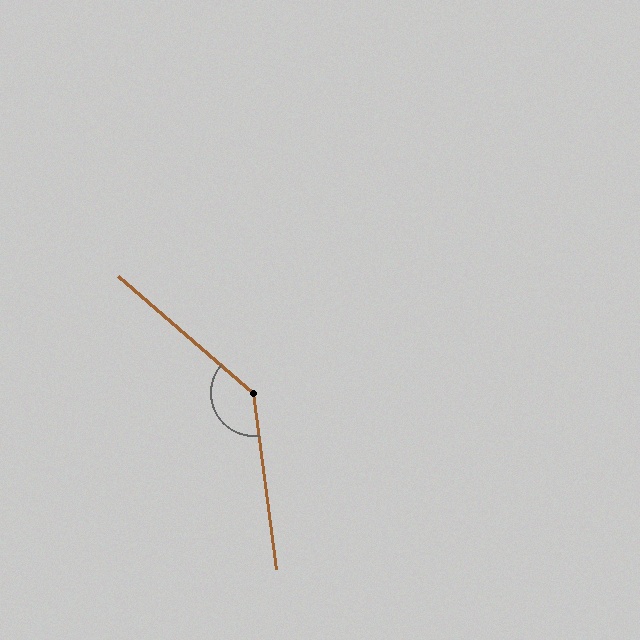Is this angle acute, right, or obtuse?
It is obtuse.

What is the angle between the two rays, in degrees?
Approximately 138 degrees.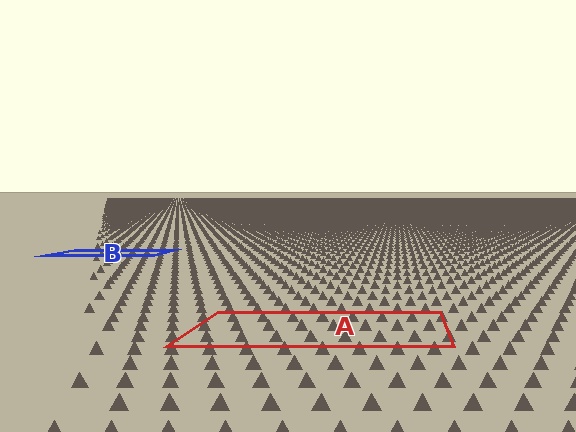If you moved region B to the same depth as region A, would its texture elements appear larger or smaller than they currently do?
They would appear larger. At a closer depth, the same texture elements are projected at a bigger on-screen size.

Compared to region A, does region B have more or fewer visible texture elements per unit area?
Region B has more texture elements per unit area — they are packed more densely because it is farther away.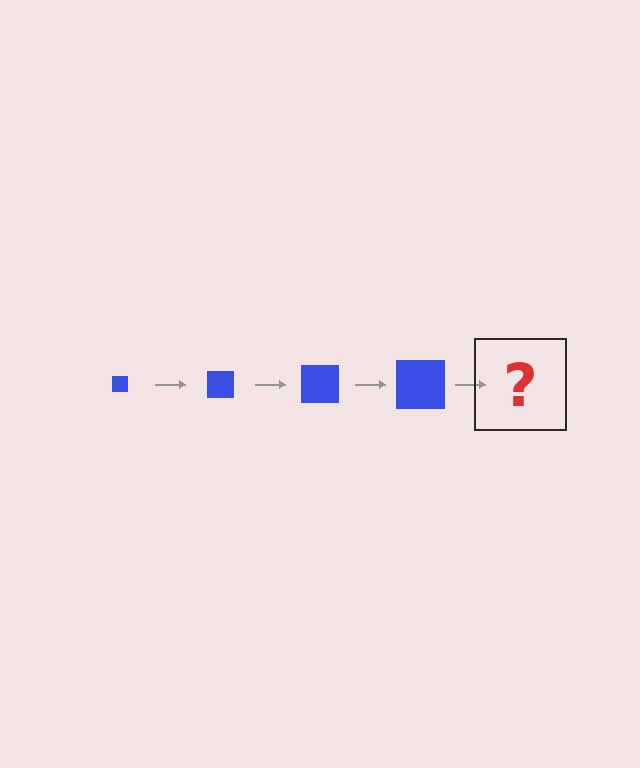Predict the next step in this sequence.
The next step is a blue square, larger than the previous one.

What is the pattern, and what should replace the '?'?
The pattern is that the square gets progressively larger each step. The '?' should be a blue square, larger than the previous one.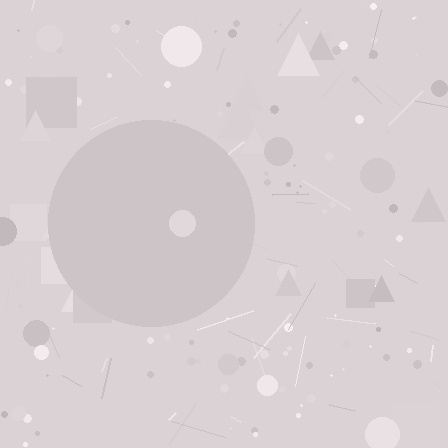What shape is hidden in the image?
A circle is hidden in the image.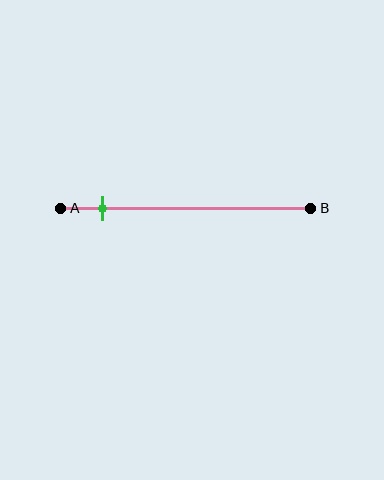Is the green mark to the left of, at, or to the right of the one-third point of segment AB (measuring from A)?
The green mark is to the left of the one-third point of segment AB.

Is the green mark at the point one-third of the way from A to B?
No, the mark is at about 15% from A, not at the 33% one-third point.